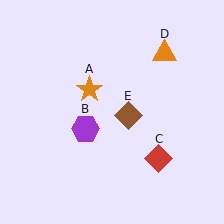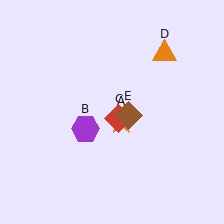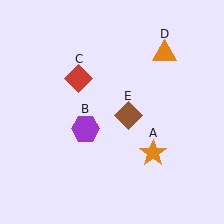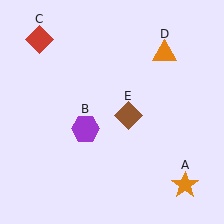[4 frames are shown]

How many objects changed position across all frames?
2 objects changed position: orange star (object A), red diamond (object C).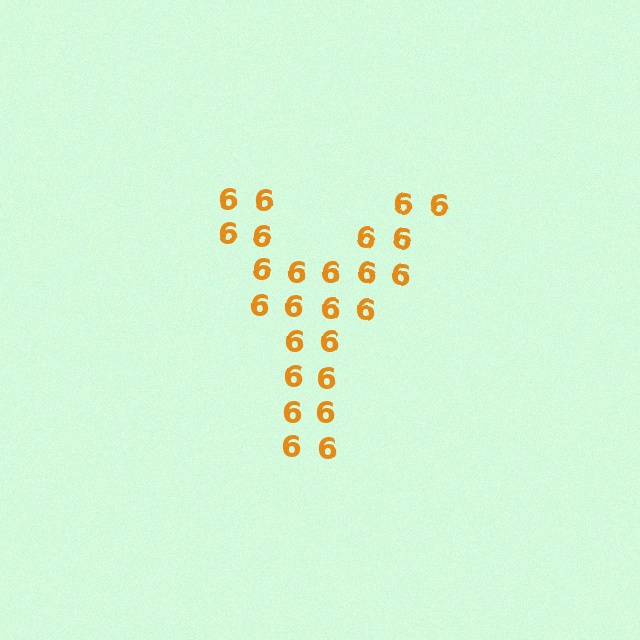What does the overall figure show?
The overall figure shows the letter Y.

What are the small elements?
The small elements are digit 6's.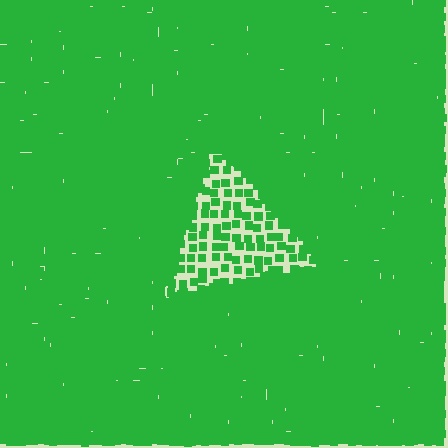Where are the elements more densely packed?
The elements are more densely packed outside the triangle boundary.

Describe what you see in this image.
The image contains small green elements arranged at two different densities. A triangle-shaped region is visible where the elements are less densely packed than the surrounding area.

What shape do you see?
I see a triangle.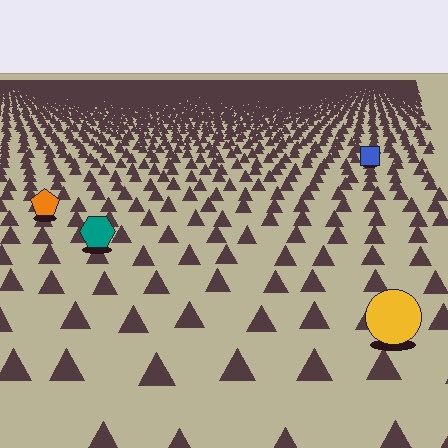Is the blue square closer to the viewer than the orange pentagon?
No. The orange pentagon is closer — you can tell from the texture gradient: the ground texture is coarser near it.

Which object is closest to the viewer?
The yellow circle is closest. The texture marks near it are larger and more spread out.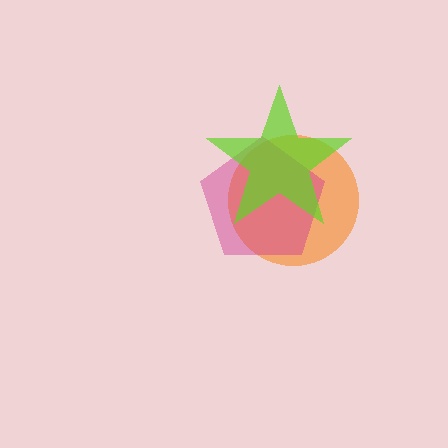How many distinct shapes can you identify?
There are 3 distinct shapes: an orange circle, a magenta pentagon, a lime star.